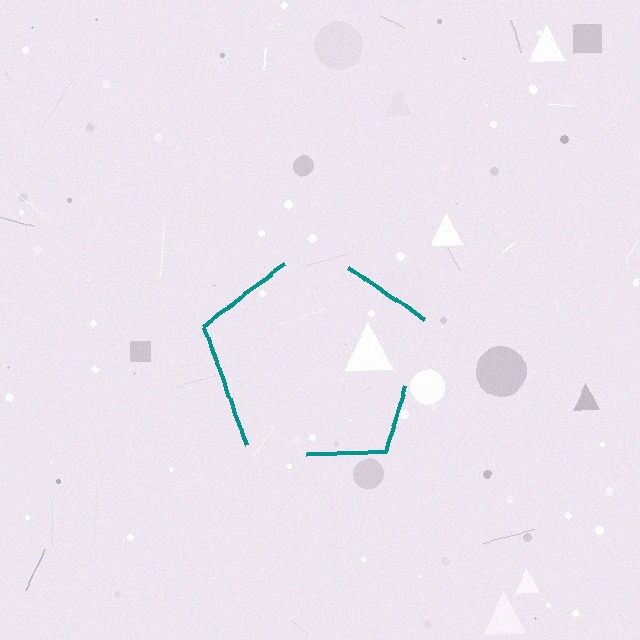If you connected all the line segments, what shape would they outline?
They would outline a pentagon.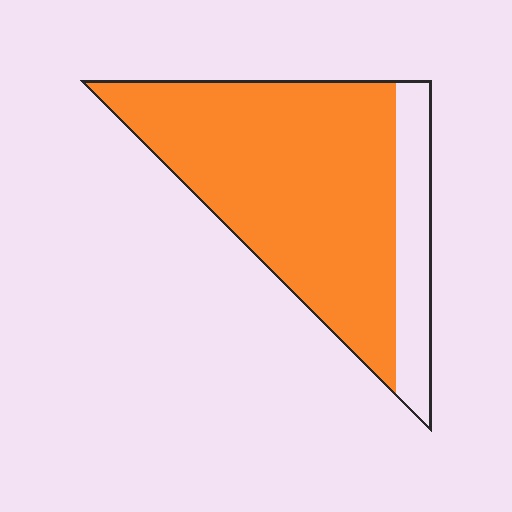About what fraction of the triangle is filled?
About four fifths (4/5).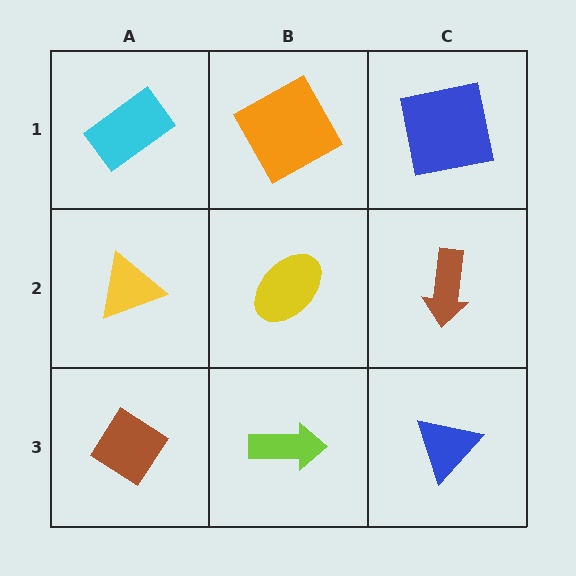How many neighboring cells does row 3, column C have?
2.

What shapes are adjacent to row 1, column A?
A yellow triangle (row 2, column A), an orange square (row 1, column B).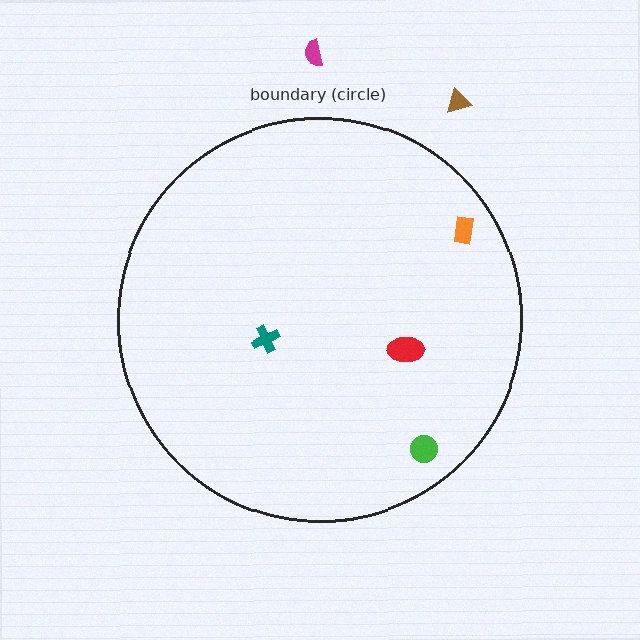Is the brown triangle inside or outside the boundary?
Outside.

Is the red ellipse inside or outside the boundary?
Inside.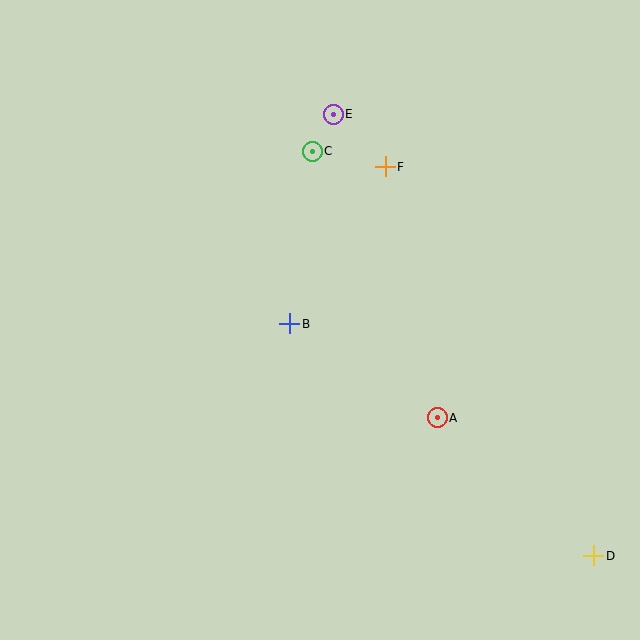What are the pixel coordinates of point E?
Point E is at (333, 114).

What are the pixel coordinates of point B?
Point B is at (290, 324).